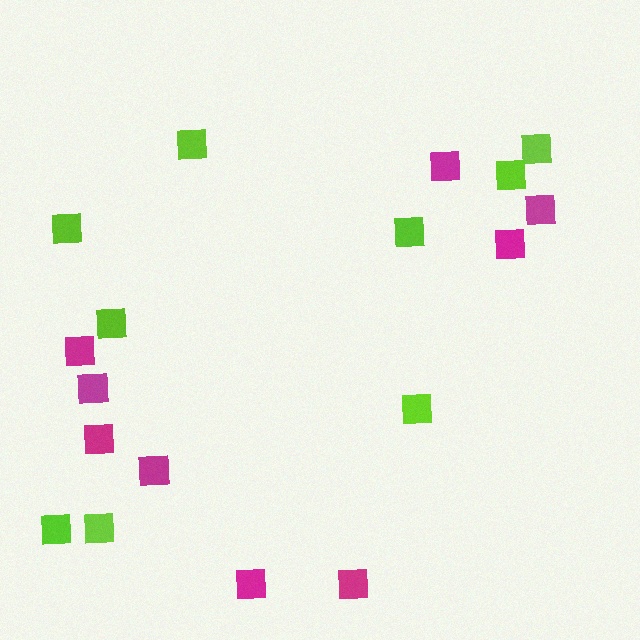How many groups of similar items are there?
There are 2 groups: one group of magenta squares (9) and one group of lime squares (9).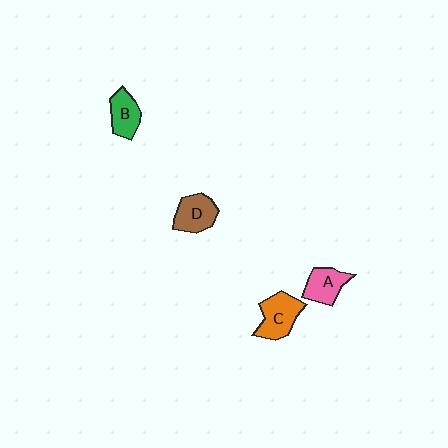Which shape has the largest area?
Shape C (orange).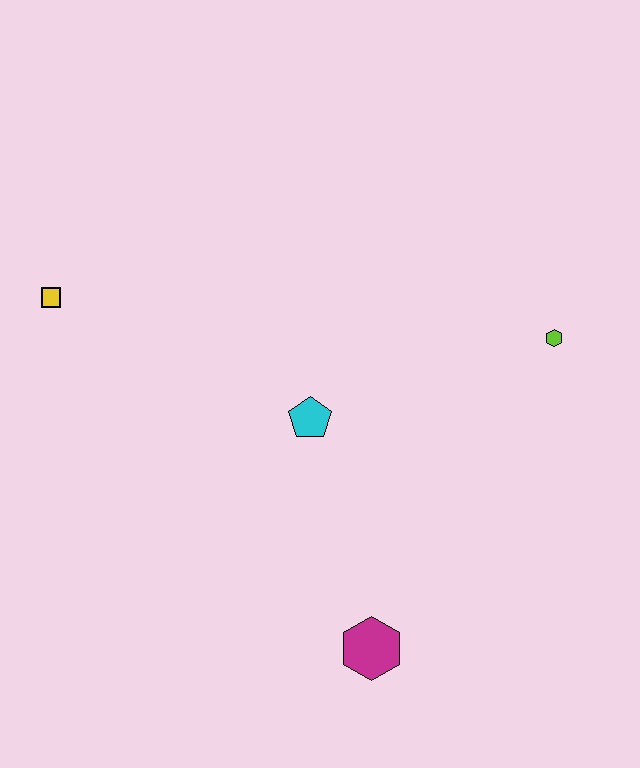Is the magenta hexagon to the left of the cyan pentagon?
No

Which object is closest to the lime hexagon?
The cyan pentagon is closest to the lime hexagon.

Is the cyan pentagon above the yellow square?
No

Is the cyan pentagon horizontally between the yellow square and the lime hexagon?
Yes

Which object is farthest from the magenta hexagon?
The yellow square is farthest from the magenta hexagon.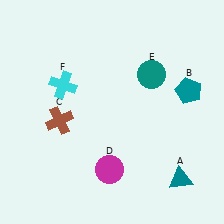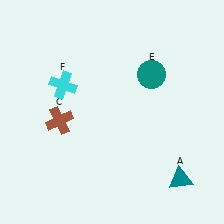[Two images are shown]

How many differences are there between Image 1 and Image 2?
There are 2 differences between the two images.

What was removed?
The teal pentagon (B), the magenta circle (D) were removed in Image 2.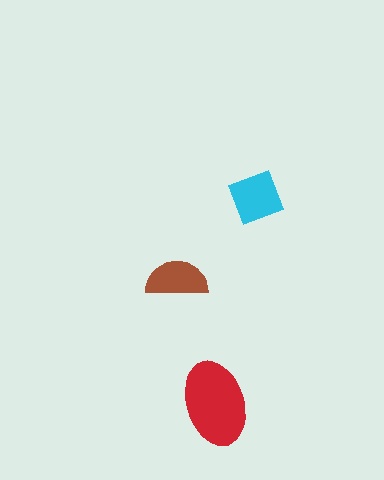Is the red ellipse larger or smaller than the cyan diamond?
Larger.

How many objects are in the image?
There are 3 objects in the image.